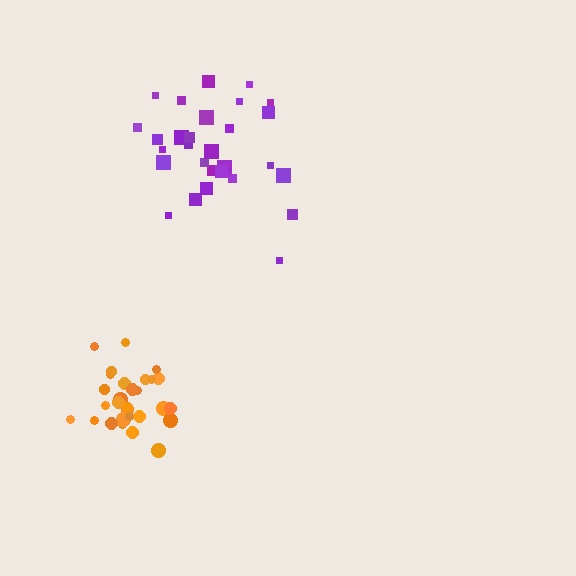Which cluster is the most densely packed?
Orange.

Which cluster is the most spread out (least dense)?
Purple.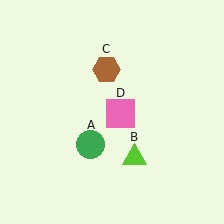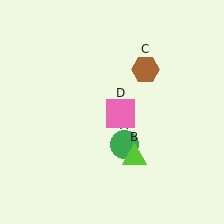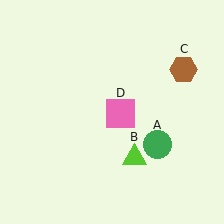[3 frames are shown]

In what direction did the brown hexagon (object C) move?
The brown hexagon (object C) moved right.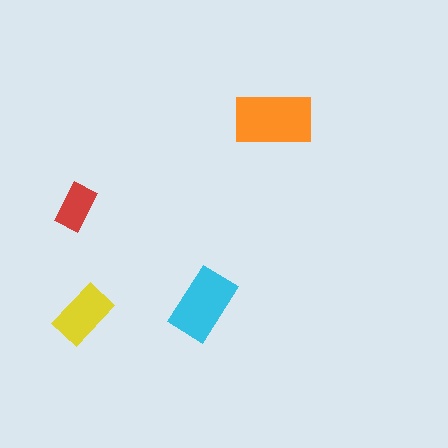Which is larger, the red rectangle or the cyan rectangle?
The cyan one.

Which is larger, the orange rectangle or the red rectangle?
The orange one.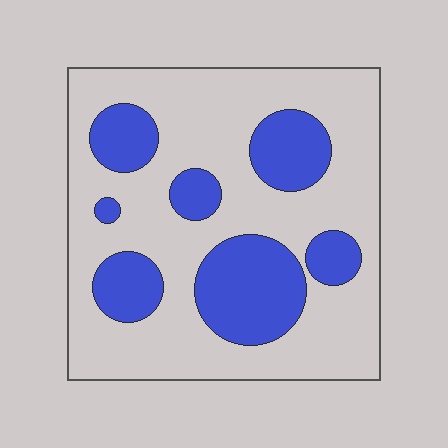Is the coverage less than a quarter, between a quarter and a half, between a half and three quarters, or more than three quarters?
Between a quarter and a half.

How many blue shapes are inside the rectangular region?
7.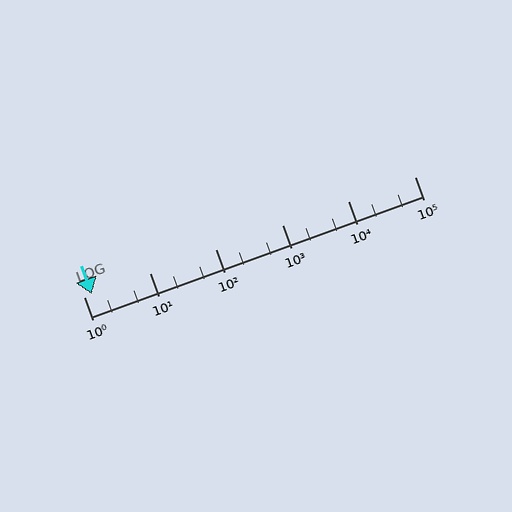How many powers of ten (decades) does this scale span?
The scale spans 5 decades, from 1 to 100000.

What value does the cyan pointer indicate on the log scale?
The pointer indicates approximately 1.3.